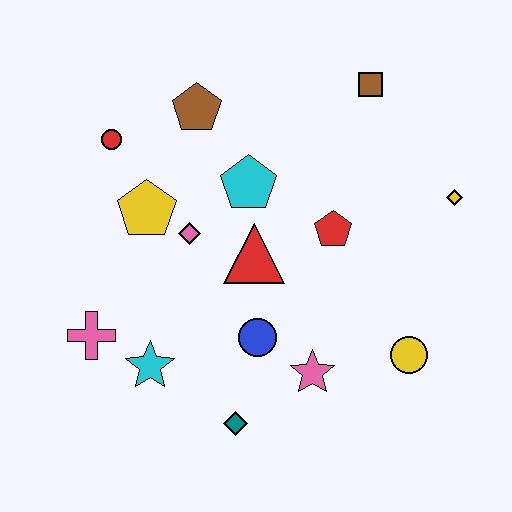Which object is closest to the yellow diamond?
The red pentagon is closest to the yellow diamond.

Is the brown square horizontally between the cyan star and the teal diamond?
No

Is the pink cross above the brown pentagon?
No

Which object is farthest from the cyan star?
The brown square is farthest from the cyan star.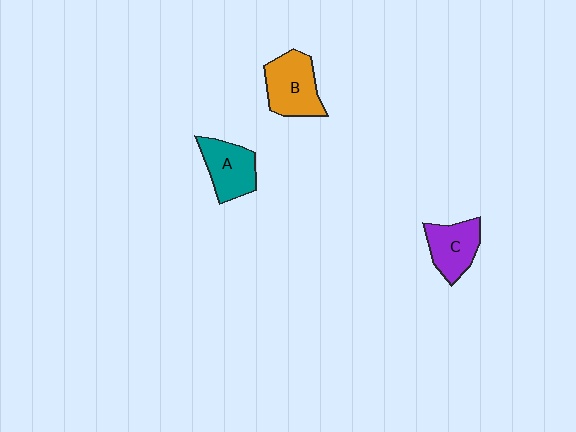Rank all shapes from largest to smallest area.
From largest to smallest: B (orange), A (teal), C (purple).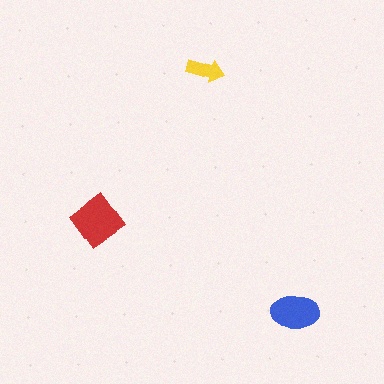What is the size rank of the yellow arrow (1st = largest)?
3rd.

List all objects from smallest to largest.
The yellow arrow, the blue ellipse, the red diamond.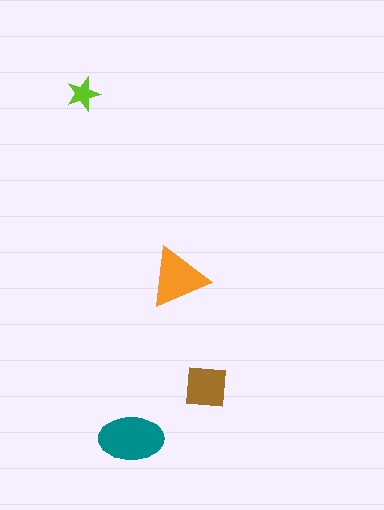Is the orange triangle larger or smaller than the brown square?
Larger.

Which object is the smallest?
The lime star.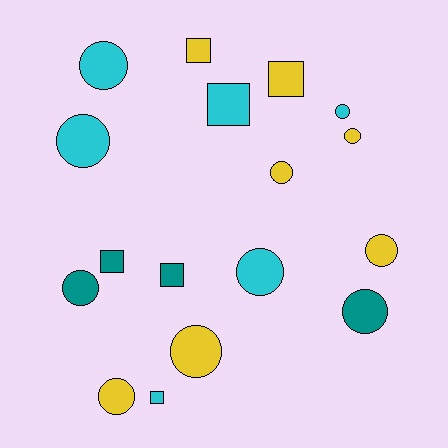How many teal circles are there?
There are 2 teal circles.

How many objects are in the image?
There are 17 objects.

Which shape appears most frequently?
Circle, with 11 objects.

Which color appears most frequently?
Yellow, with 7 objects.